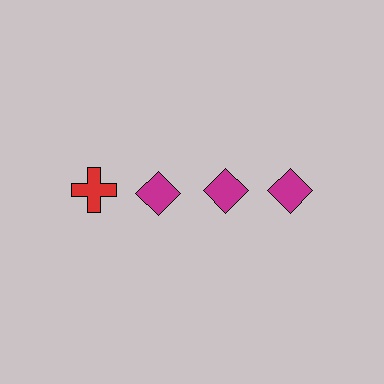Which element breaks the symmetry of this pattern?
The red cross in the top row, leftmost column breaks the symmetry. All other shapes are magenta diamonds.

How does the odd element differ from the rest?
It differs in both color (red instead of magenta) and shape (cross instead of diamond).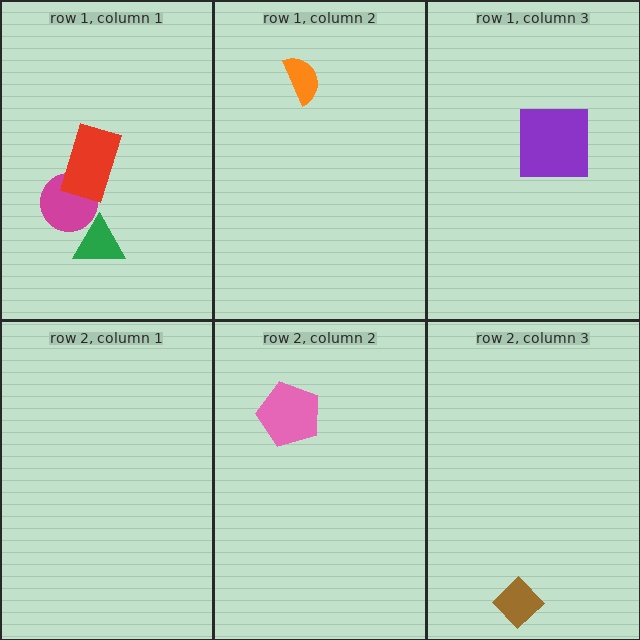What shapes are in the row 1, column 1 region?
The magenta circle, the red rectangle, the green triangle.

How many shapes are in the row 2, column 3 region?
1.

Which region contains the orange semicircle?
The row 1, column 2 region.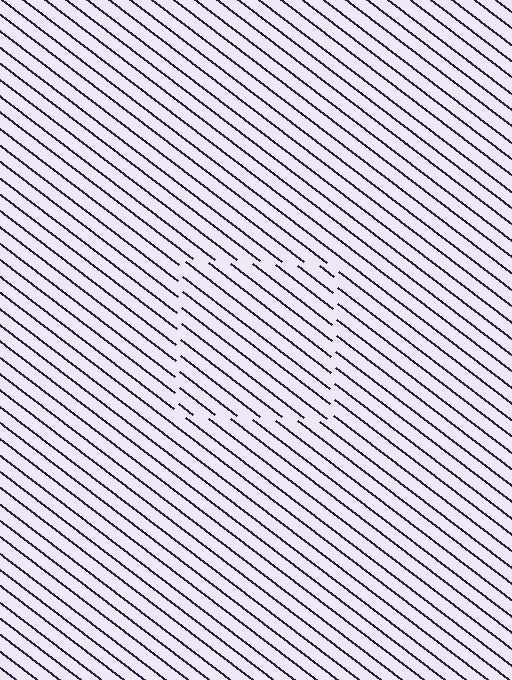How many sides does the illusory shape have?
4 sides — the line-ends trace a square.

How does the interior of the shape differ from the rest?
The interior of the shape contains the same grating, shifted by half a period — the contour is defined by the phase discontinuity where line-ends from the inner and outer gratings abut.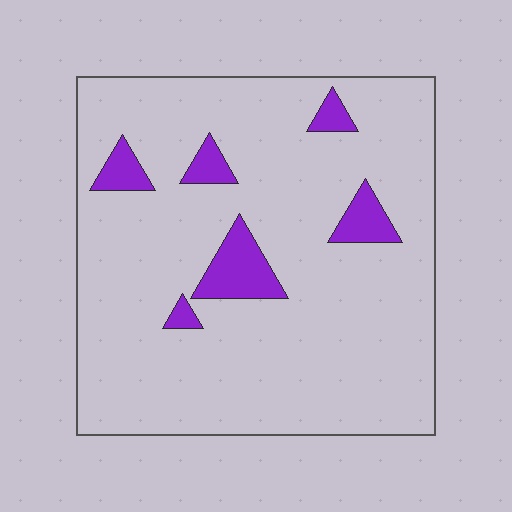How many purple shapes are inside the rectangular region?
6.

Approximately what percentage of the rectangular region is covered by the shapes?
Approximately 10%.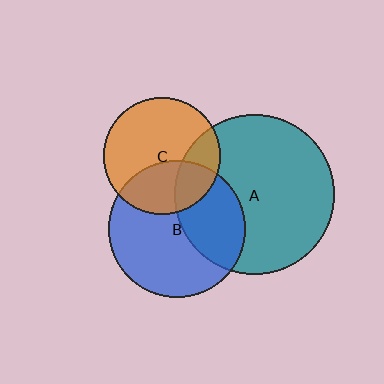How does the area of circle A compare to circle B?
Approximately 1.4 times.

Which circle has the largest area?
Circle A (teal).